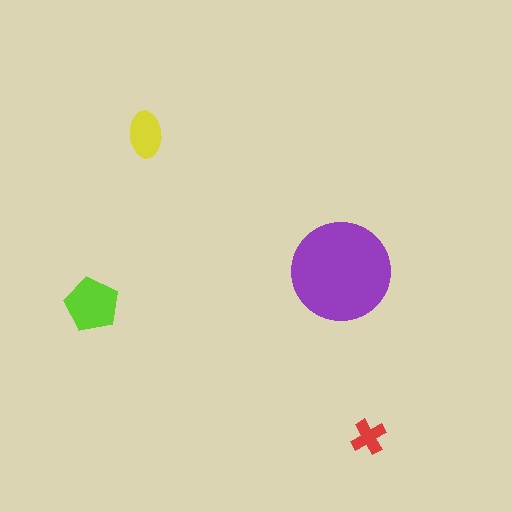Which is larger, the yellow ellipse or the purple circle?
The purple circle.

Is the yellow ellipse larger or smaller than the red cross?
Larger.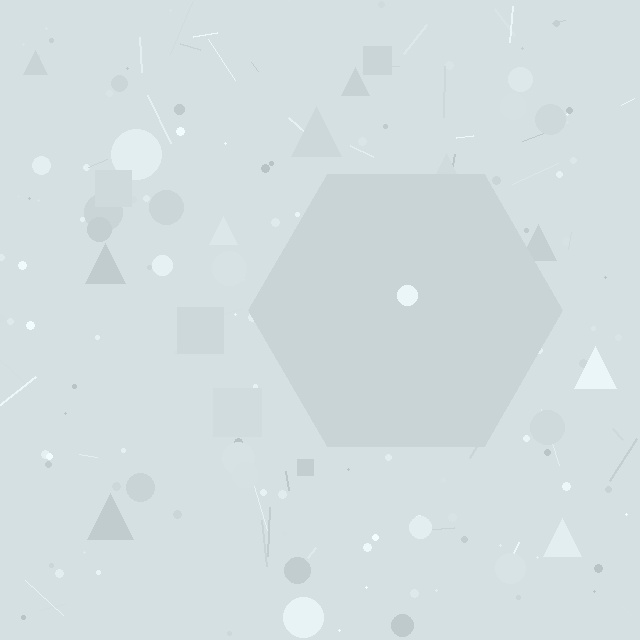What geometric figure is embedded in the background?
A hexagon is embedded in the background.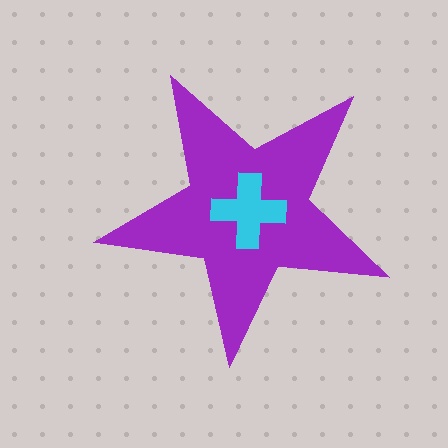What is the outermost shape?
The purple star.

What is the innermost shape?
The cyan cross.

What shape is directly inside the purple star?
The cyan cross.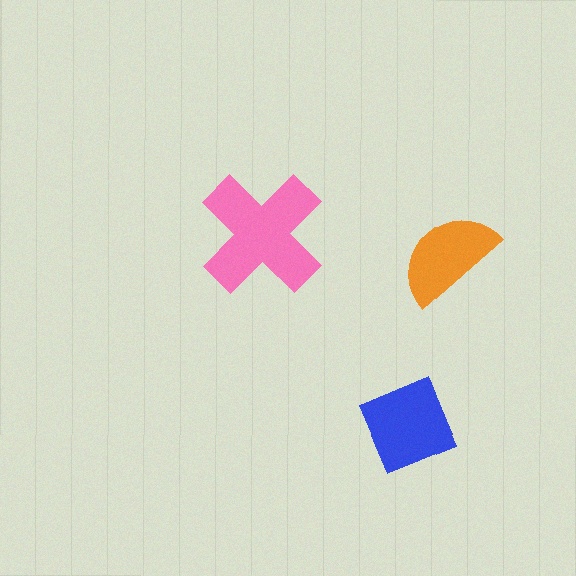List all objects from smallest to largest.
The orange semicircle, the blue diamond, the pink cross.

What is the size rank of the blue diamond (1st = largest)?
2nd.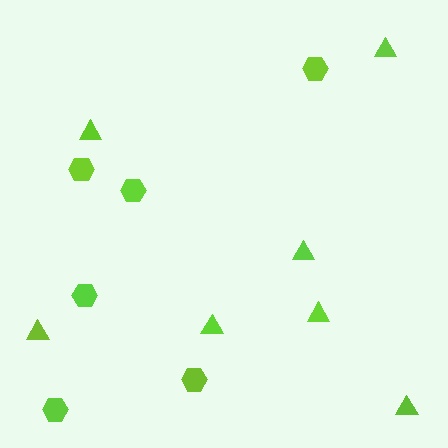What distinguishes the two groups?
There are 2 groups: one group of triangles (7) and one group of hexagons (6).